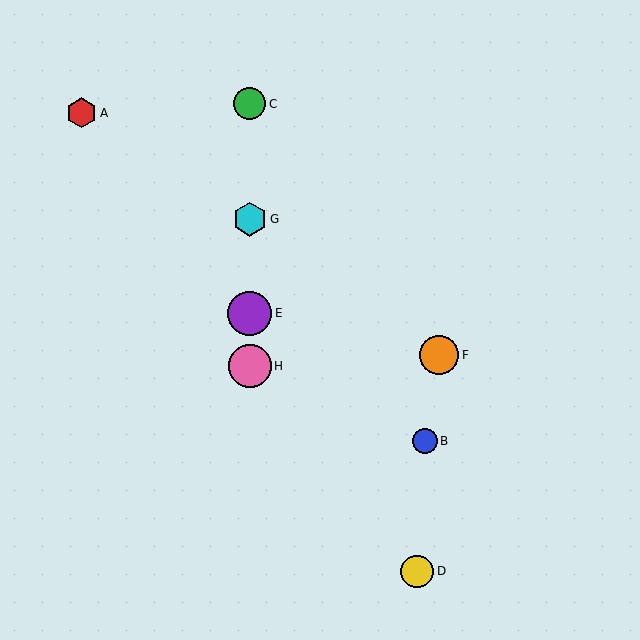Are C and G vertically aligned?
Yes, both are at x≈250.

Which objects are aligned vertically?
Objects C, E, G, H are aligned vertically.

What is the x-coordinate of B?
Object B is at x≈425.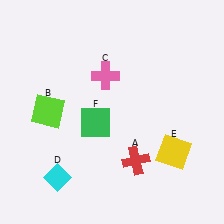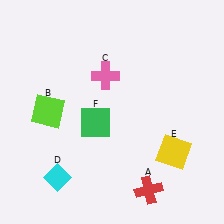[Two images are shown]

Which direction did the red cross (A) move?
The red cross (A) moved down.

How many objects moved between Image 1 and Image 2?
1 object moved between the two images.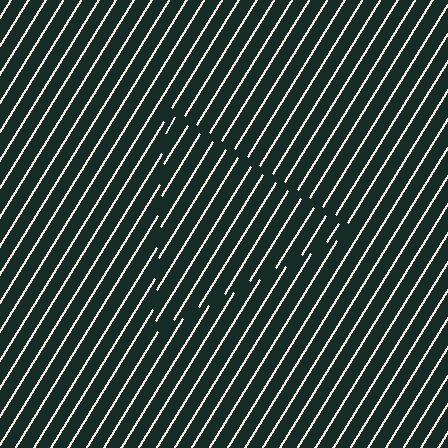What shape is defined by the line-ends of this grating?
An illusory triangle. The interior of the shape contains the same grating, shifted by half a period — the contour is defined by the phase discontinuity where line-ends from the inner and outer gratings abut.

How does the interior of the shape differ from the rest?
The interior of the shape contains the same grating, shifted by half a period — the contour is defined by the phase discontinuity where line-ends from the inner and outer gratings abut.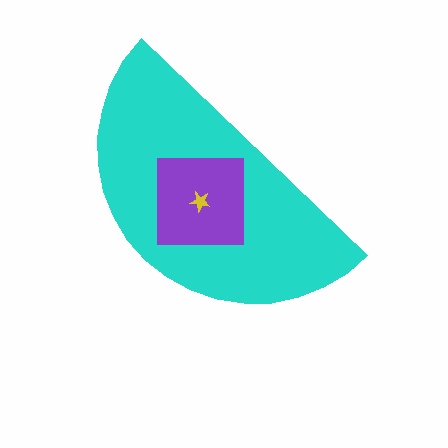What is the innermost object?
The yellow star.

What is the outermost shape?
The cyan semicircle.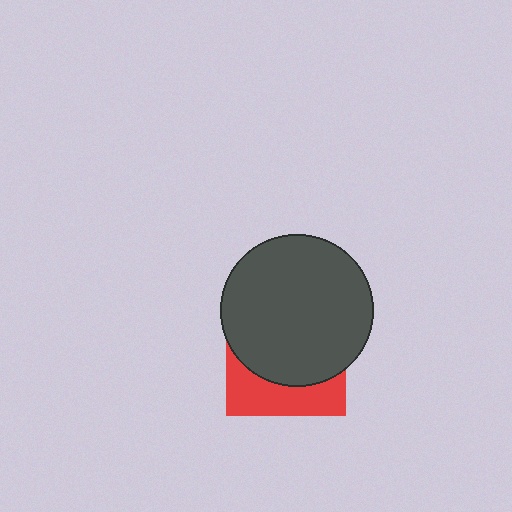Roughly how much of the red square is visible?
A small part of it is visible (roughly 32%).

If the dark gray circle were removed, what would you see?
You would see the complete red square.